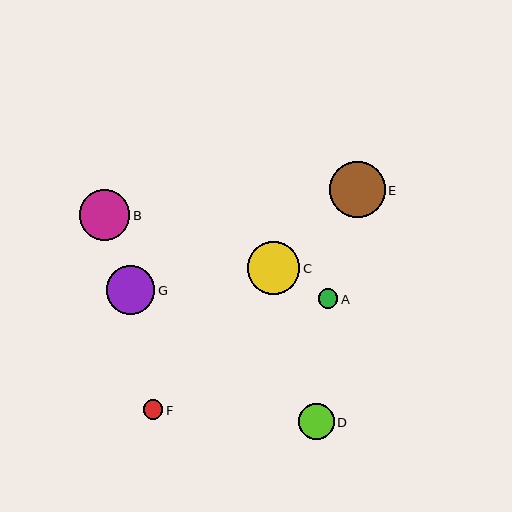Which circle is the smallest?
Circle F is the smallest with a size of approximately 20 pixels.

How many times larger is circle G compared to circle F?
Circle G is approximately 2.5 times the size of circle F.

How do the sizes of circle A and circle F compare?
Circle A and circle F are approximately the same size.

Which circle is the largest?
Circle E is the largest with a size of approximately 56 pixels.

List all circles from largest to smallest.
From largest to smallest: E, C, B, G, D, A, F.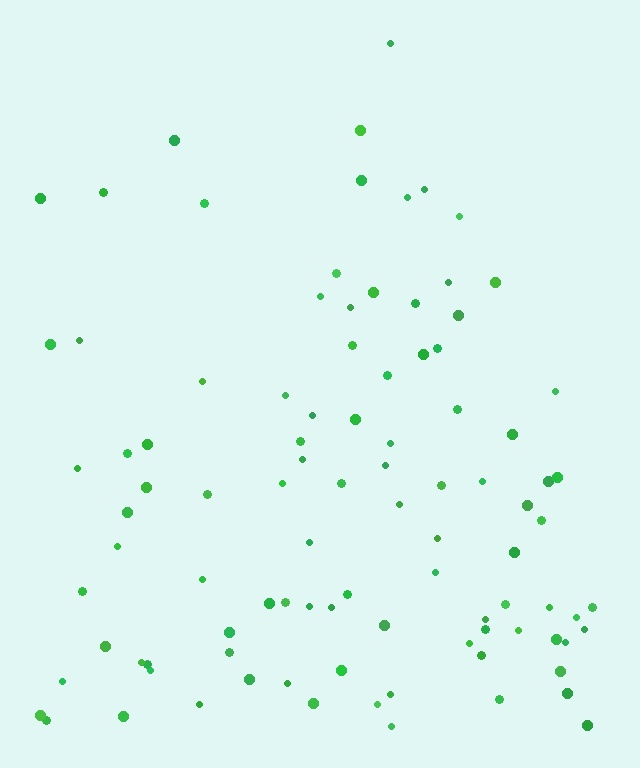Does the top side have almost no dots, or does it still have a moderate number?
Still a moderate number, just noticeably fewer than the bottom.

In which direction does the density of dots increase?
From top to bottom, with the bottom side densest.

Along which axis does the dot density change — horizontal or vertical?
Vertical.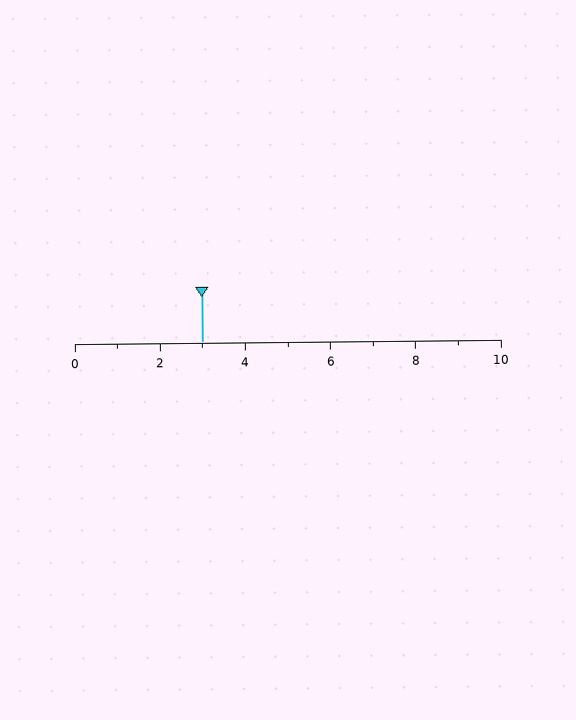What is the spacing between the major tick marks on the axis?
The major ticks are spaced 2 apart.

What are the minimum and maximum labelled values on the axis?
The axis runs from 0 to 10.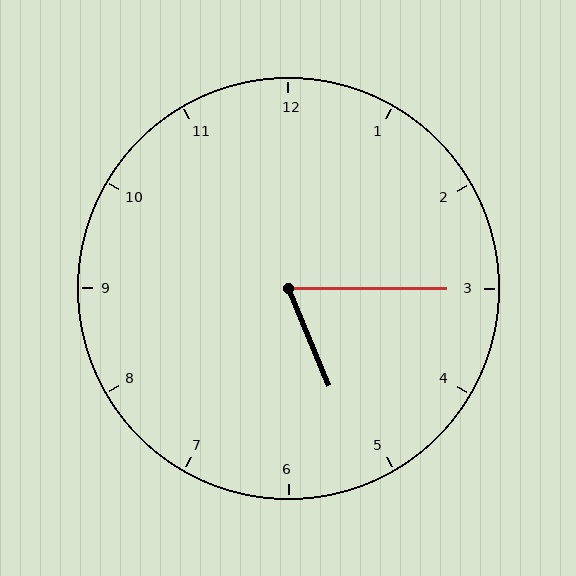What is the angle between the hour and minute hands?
Approximately 68 degrees.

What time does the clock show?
5:15.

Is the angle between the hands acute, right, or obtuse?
It is acute.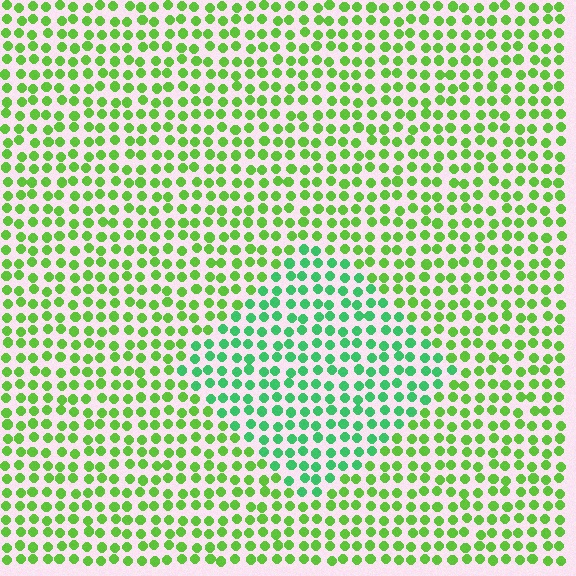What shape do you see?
I see a diamond.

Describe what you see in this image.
The image is filled with small lime elements in a uniform arrangement. A diamond-shaped region is visible where the elements are tinted to a slightly different hue, forming a subtle color boundary.